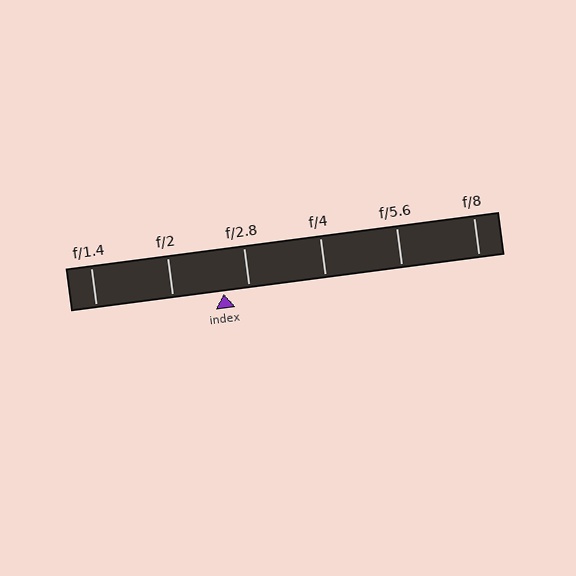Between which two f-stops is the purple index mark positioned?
The index mark is between f/2 and f/2.8.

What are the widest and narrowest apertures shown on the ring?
The widest aperture shown is f/1.4 and the narrowest is f/8.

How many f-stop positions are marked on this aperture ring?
There are 6 f-stop positions marked.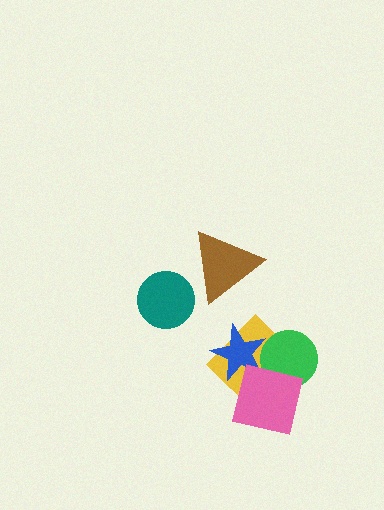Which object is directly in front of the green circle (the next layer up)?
The blue star is directly in front of the green circle.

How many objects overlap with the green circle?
3 objects overlap with the green circle.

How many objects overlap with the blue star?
3 objects overlap with the blue star.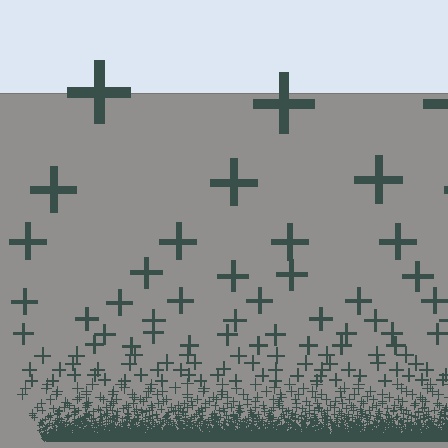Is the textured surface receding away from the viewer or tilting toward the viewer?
The surface appears to tilt toward the viewer. Texture elements get larger and sparser toward the top.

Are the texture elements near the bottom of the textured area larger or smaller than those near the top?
Smaller. The gradient is inverted — elements near the bottom are smaller and denser.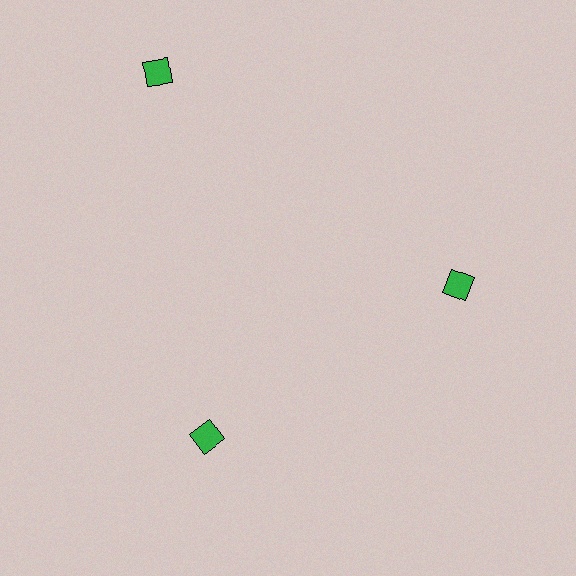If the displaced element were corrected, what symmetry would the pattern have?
It would have 3-fold rotational symmetry — the pattern would map onto itself every 120 degrees.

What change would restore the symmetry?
The symmetry would be restored by moving it inward, back onto the ring so that all 3 diamonds sit at equal angles and equal distance from the center.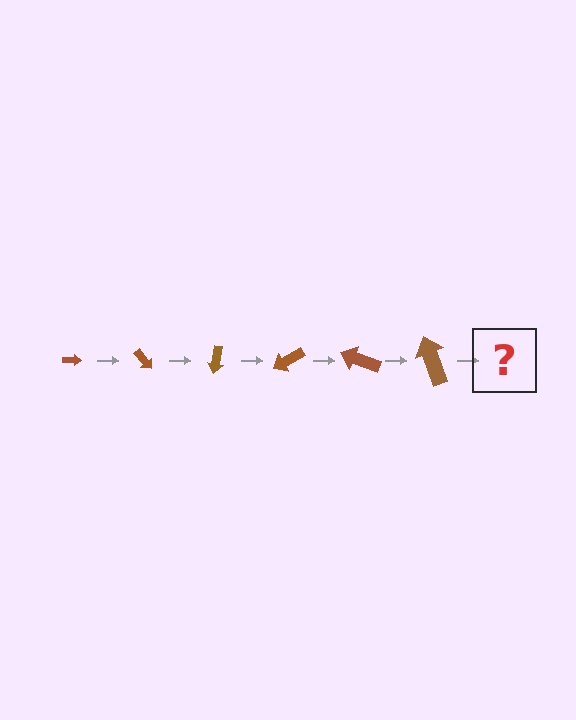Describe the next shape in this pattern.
It should be an arrow, larger than the previous one and rotated 300 degrees from the start.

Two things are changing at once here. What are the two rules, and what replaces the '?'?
The two rules are that the arrow grows larger each step and it rotates 50 degrees each step. The '?' should be an arrow, larger than the previous one and rotated 300 degrees from the start.